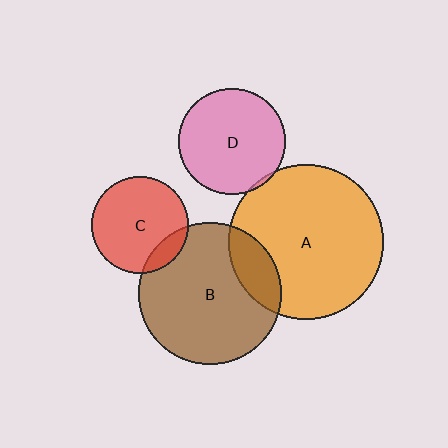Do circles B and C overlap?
Yes.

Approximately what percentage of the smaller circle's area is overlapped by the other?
Approximately 15%.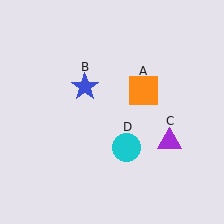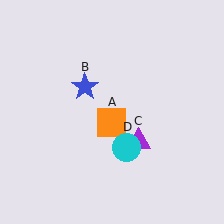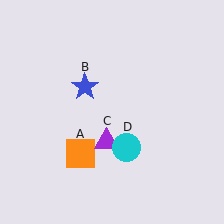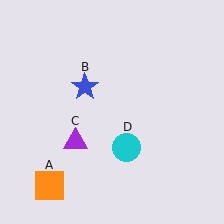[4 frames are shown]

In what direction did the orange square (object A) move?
The orange square (object A) moved down and to the left.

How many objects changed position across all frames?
2 objects changed position: orange square (object A), purple triangle (object C).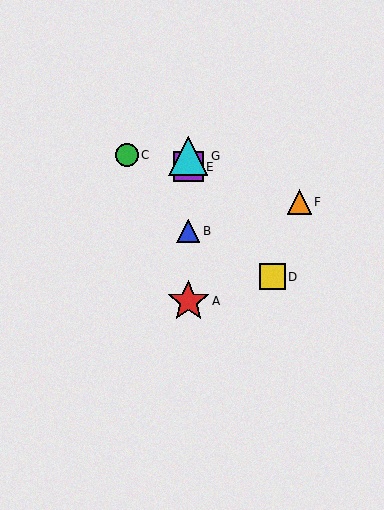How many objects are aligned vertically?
4 objects (A, B, E, G) are aligned vertically.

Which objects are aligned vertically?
Objects A, B, E, G are aligned vertically.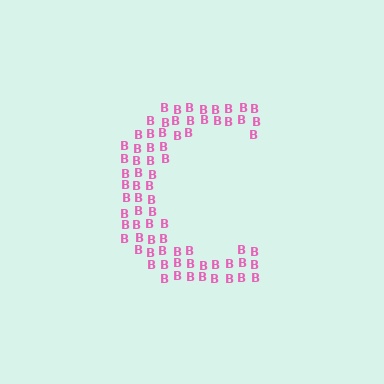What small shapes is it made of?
It is made of small letter B's.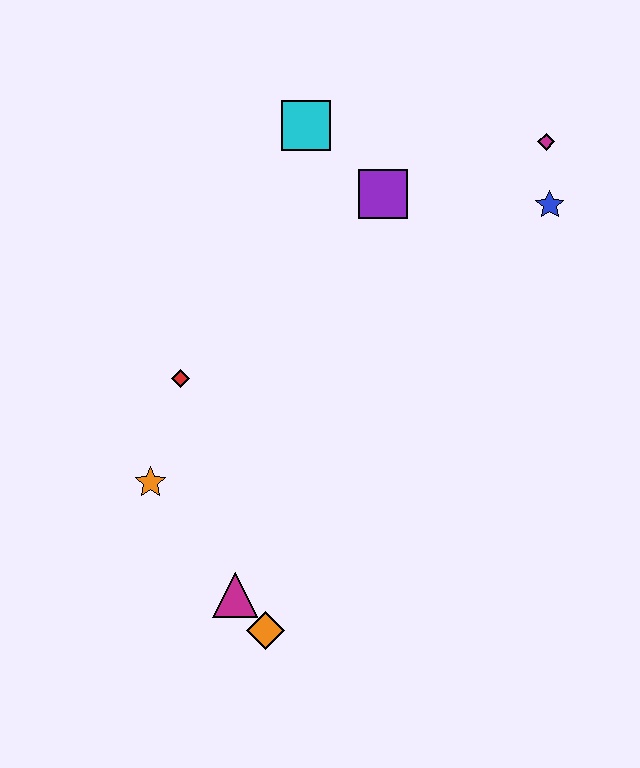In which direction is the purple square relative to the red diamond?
The purple square is to the right of the red diamond.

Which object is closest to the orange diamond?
The magenta triangle is closest to the orange diamond.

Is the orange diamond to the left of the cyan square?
Yes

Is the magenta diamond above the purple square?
Yes